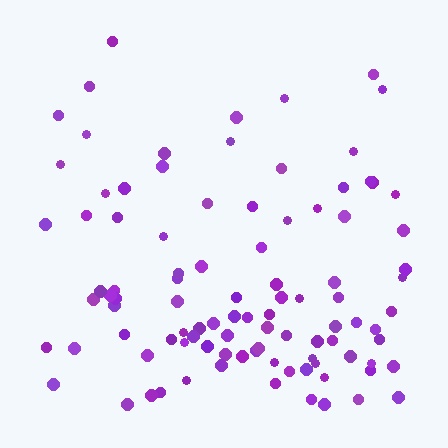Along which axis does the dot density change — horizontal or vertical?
Vertical.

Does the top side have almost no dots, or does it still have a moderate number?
Still a moderate number, just noticeably fewer than the bottom.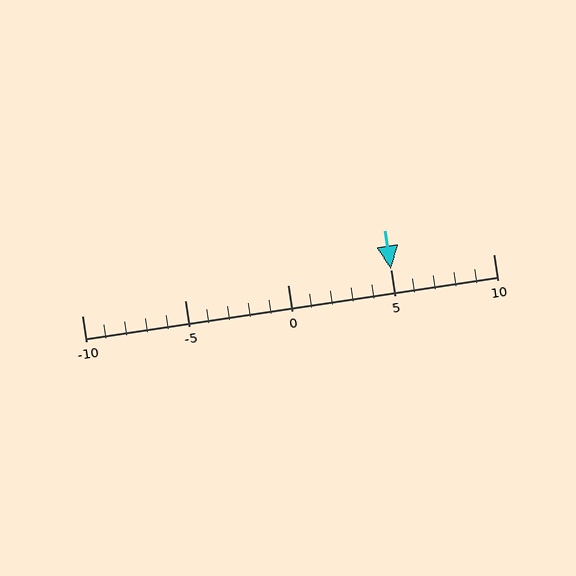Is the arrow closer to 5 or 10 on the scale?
The arrow is closer to 5.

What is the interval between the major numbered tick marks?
The major tick marks are spaced 5 units apart.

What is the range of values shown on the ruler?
The ruler shows values from -10 to 10.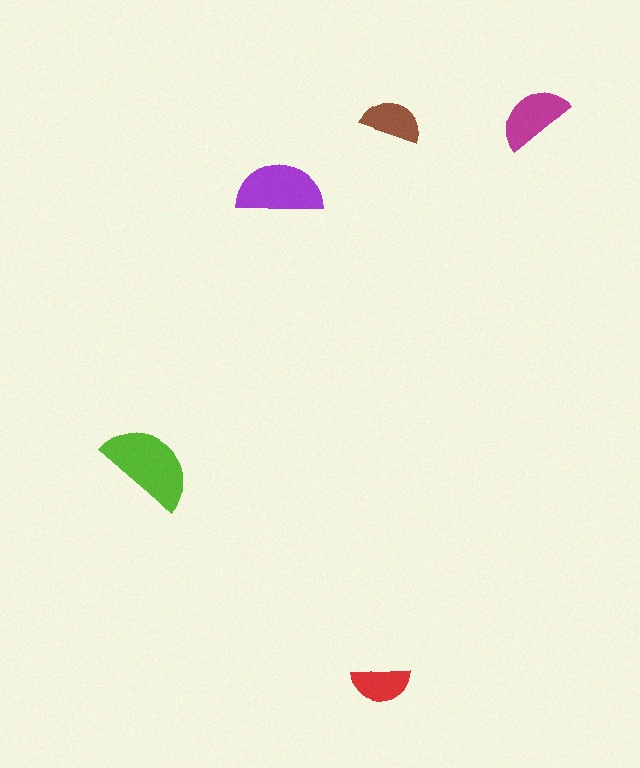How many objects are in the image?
There are 5 objects in the image.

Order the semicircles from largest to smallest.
the lime one, the purple one, the magenta one, the brown one, the red one.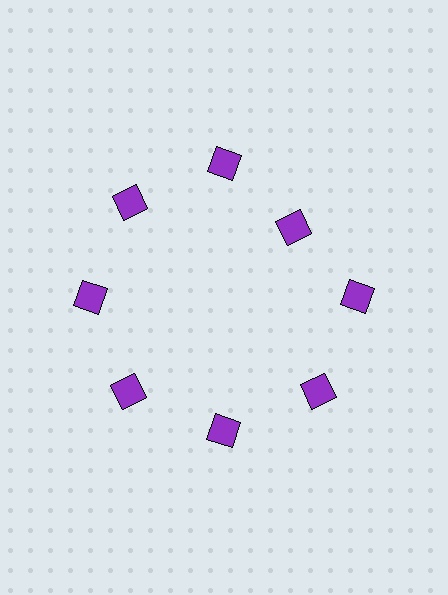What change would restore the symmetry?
The symmetry would be restored by moving it outward, back onto the ring so that all 8 diamonds sit at equal angles and equal distance from the center.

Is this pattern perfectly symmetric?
No. The 8 purple diamonds are arranged in a ring, but one element near the 2 o'clock position is pulled inward toward the center, breaking the 8-fold rotational symmetry.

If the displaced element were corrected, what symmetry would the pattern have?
It would have 8-fold rotational symmetry — the pattern would map onto itself every 45 degrees.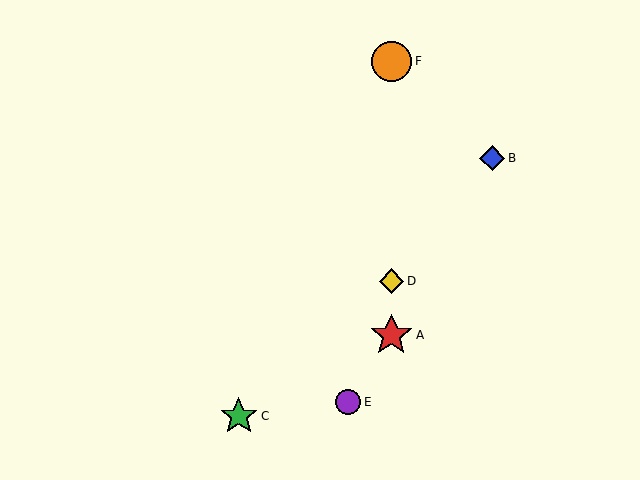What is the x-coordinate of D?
Object D is at x≈391.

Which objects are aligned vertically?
Objects A, D, F are aligned vertically.